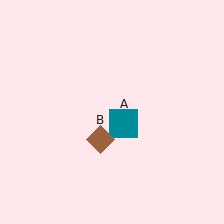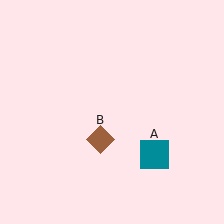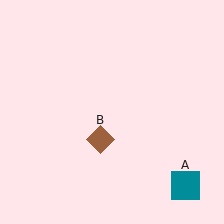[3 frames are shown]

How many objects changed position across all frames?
1 object changed position: teal square (object A).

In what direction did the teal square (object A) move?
The teal square (object A) moved down and to the right.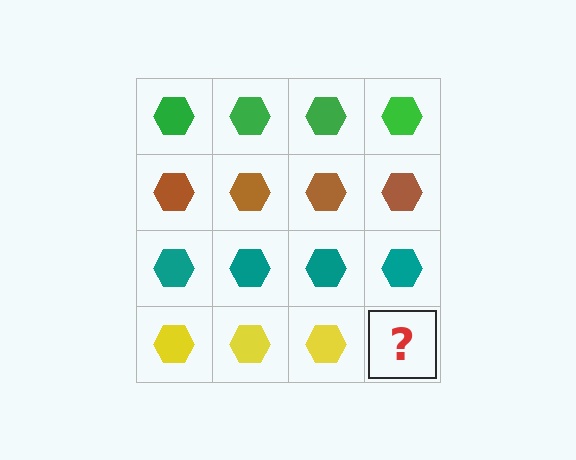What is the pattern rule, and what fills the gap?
The rule is that each row has a consistent color. The gap should be filled with a yellow hexagon.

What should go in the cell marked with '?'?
The missing cell should contain a yellow hexagon.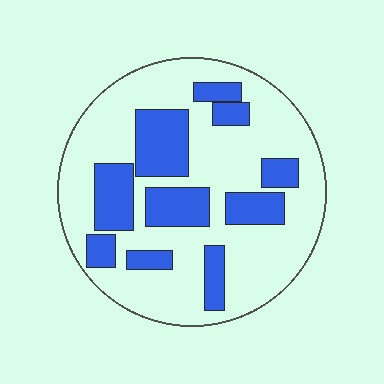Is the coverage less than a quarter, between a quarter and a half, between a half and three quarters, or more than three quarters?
Between a quarter and a half.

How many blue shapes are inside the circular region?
10.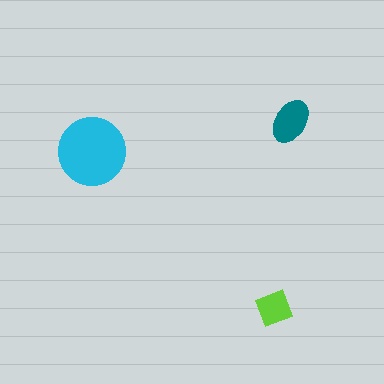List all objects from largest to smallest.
The cyan circle, the teal ellipse, the lime diamond.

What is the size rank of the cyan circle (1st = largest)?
1st.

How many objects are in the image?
There are 3 objects in the image.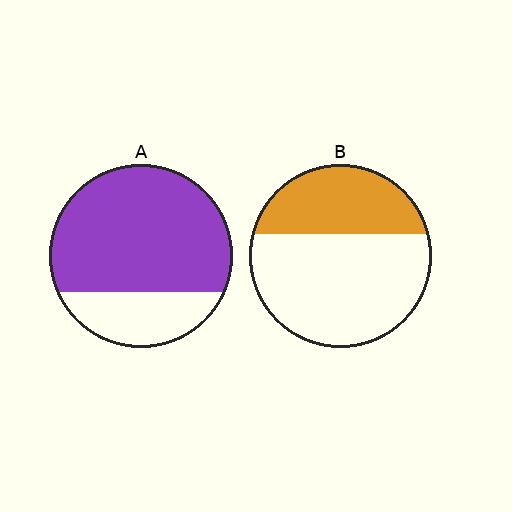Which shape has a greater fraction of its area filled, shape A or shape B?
Shape A.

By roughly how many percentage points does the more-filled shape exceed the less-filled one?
By roughly 40 percentage points (A over B).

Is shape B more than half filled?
No.